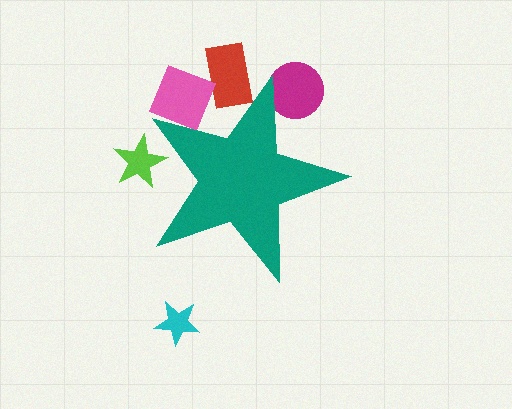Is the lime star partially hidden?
Yes, the lime star is partially hidden behind the teal star.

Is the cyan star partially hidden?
No, the cyan star is fully visible.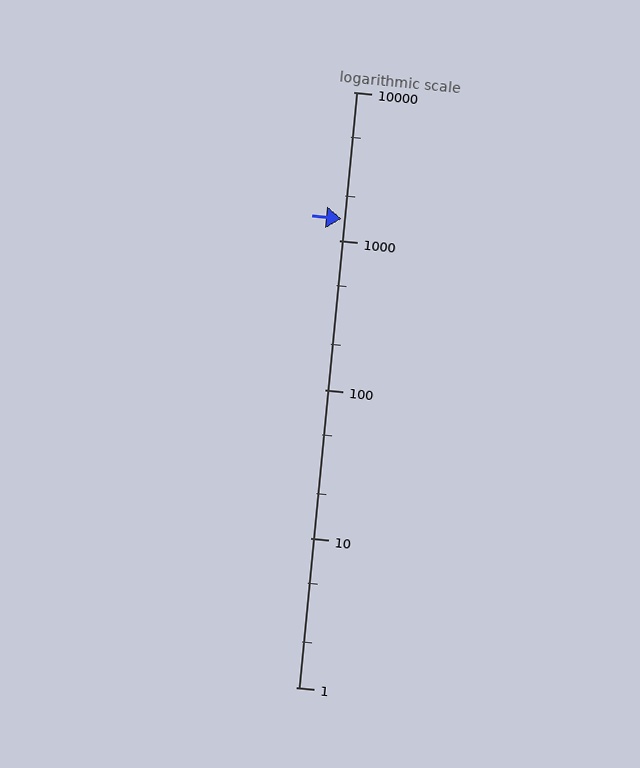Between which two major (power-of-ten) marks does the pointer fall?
The pointer is between 1000 and 10000.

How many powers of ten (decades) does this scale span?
The scale spans 4 decades, from 1 to 10000.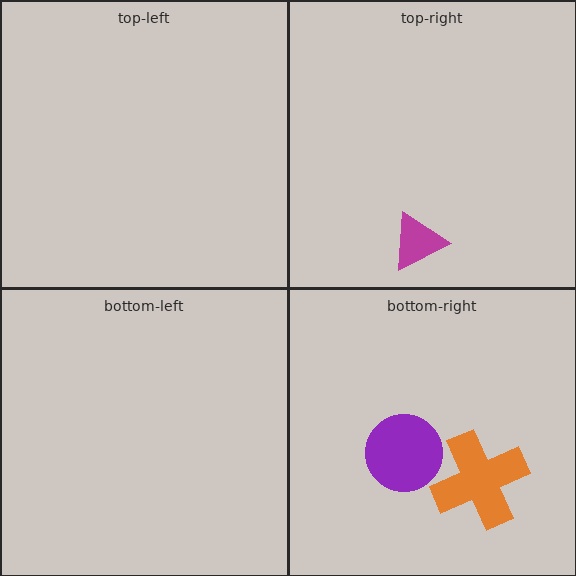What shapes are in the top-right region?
The magenta triangle.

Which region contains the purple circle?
The bottom-right region.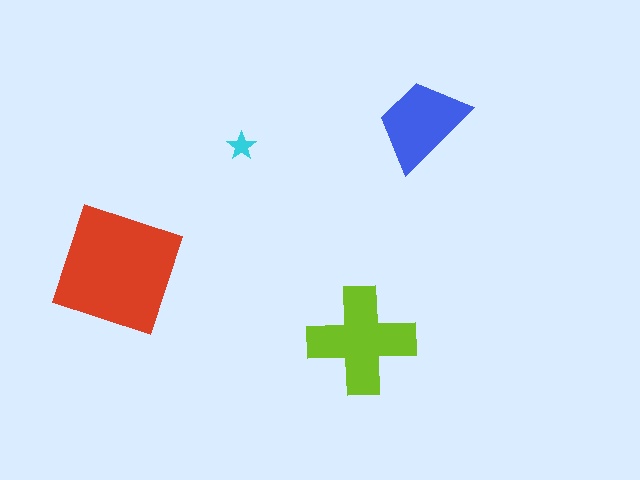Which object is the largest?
The red square.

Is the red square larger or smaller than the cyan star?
Larger.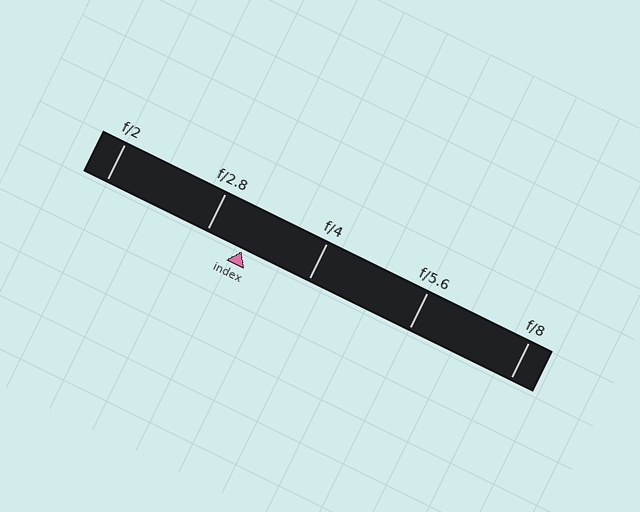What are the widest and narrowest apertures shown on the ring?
The widest aperture shown is f/2 and the narrowest is f/8.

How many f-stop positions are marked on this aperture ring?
There are 5 f-stop positions marked.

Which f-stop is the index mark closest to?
The index mark is closest to f/2.8.